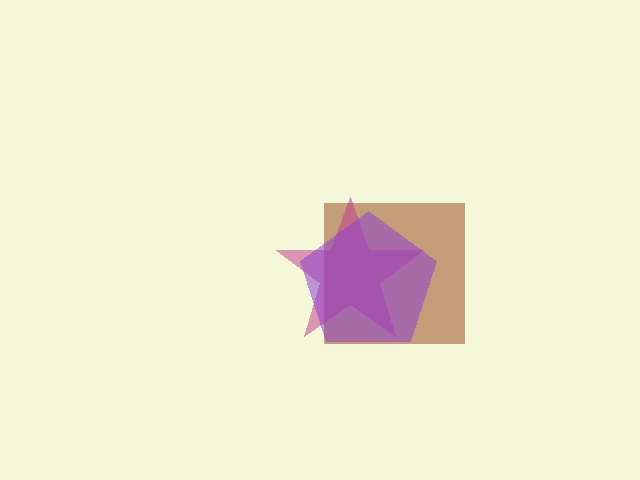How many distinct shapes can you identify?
There are 3 distinct shapes: a brown square, a magenta star, a purple pentagon.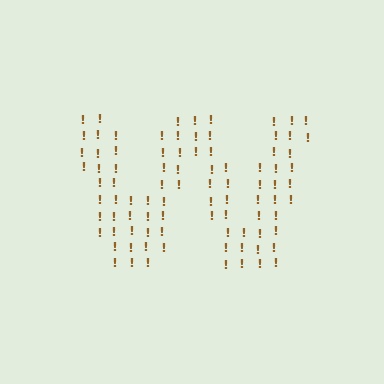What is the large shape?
The large shape is the letter W.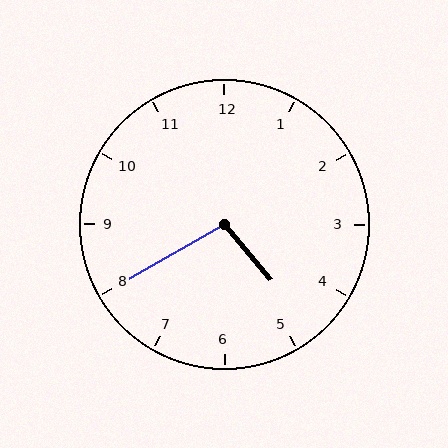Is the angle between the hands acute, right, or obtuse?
It is obtuse.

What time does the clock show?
4:40.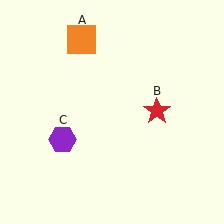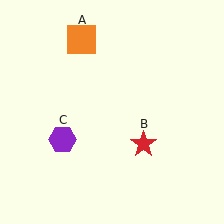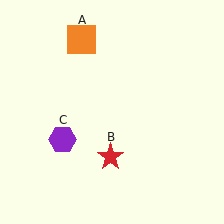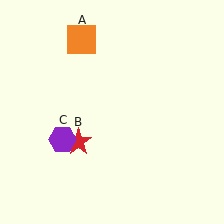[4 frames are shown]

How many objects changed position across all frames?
1 object changed position: red star (object B).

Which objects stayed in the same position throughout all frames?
Orange square (object A) and purple hexagon (object C) remained stationary.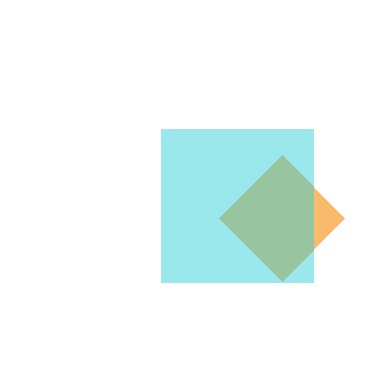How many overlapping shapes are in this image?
There are 2 overlapping shapes in the image.